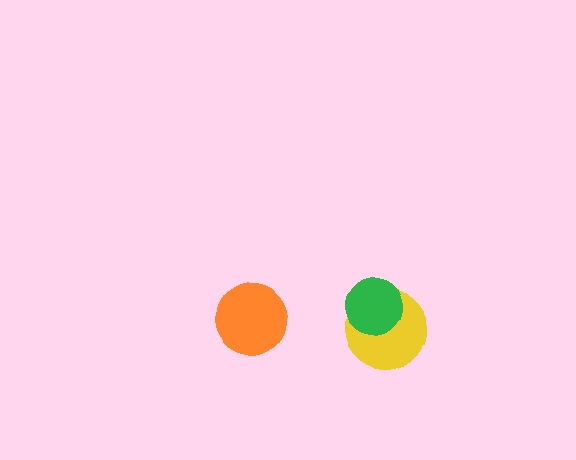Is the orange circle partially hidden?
No, no other shape covers it.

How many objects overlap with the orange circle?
0 objects overlap with the orange circle.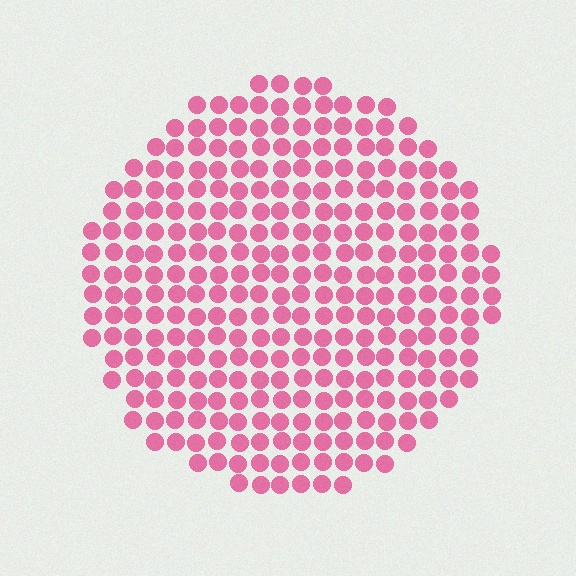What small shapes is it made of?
It is made of small circles.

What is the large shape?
The large shape is a circle.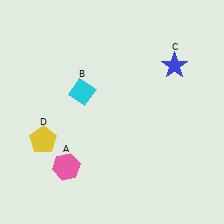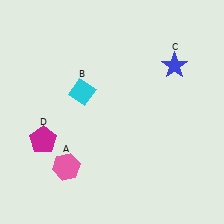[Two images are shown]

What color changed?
The pentagon (D) changed from yellow in Image 1 to magenta in Image 2.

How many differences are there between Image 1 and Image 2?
There is 1 difference between the two images.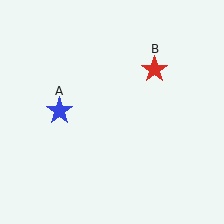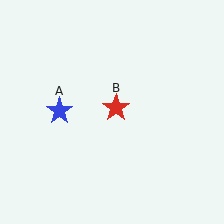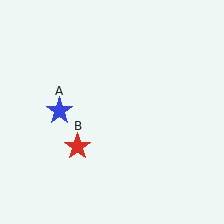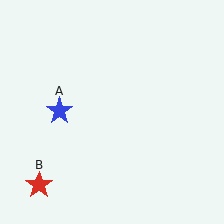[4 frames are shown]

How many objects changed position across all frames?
1 object changed position: red star (object B).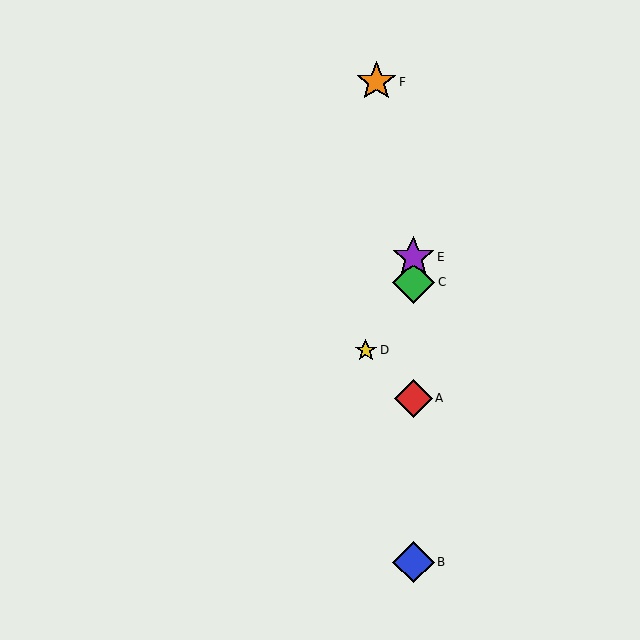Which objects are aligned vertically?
Objects A, B, C, E are aligned vertically.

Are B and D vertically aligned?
No, B is at x≈413 and D is at x≈366.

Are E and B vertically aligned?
Yes, both are at x≈413.